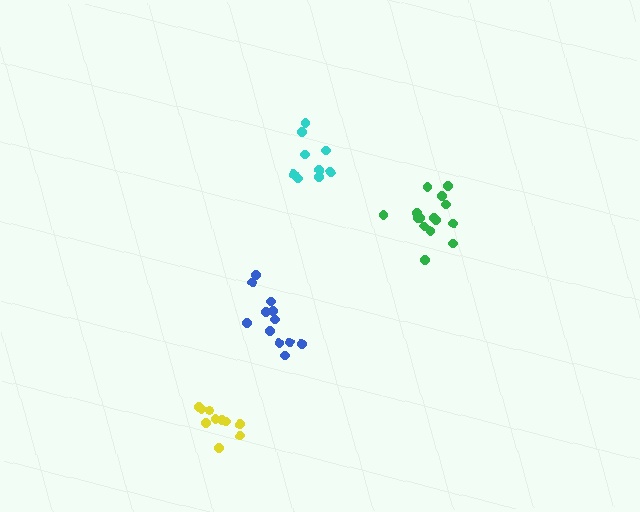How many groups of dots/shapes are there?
There are 4 groups.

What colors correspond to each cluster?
The clusters are colored: cyan, yellow, green, blue.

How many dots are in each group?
Group 1: 9 dots, Group 2: 10 dots, Group 3: 15 dots, Group 4: 12 dots (46 total).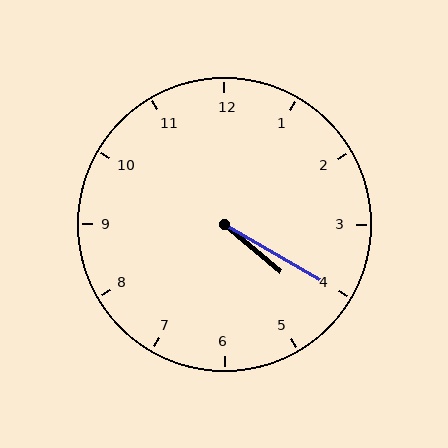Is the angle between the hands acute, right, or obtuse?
It is acute.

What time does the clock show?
4:20.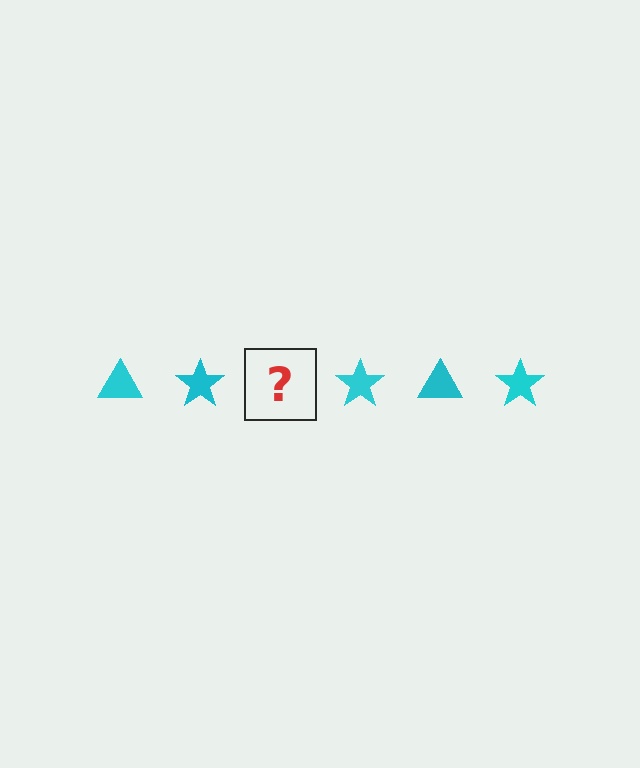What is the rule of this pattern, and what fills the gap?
The rule is that the pattern cycles through triangle, star shapes in cyan. The gap should be filled with a cyan triangle.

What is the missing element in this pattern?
The missing element is a cyan triangle.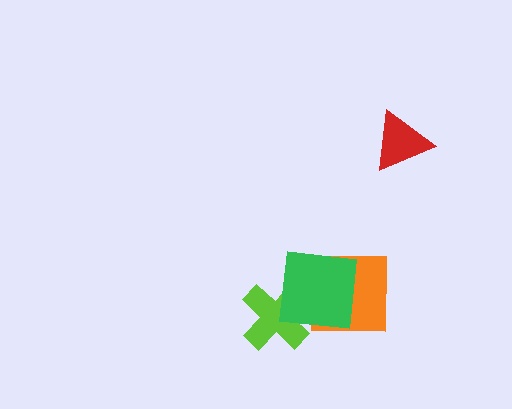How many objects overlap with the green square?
2 objects overlap with the green square.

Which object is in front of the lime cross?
The green square is in front of the lime cross.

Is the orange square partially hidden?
Yes, it is partially covered by another shape.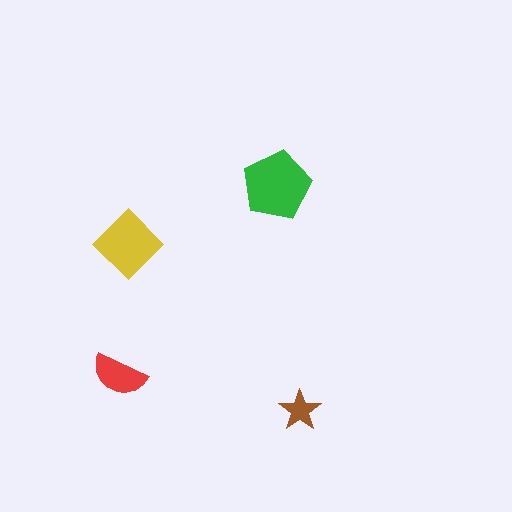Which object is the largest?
The green pentagon.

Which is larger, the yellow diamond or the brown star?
The yellow diamond.